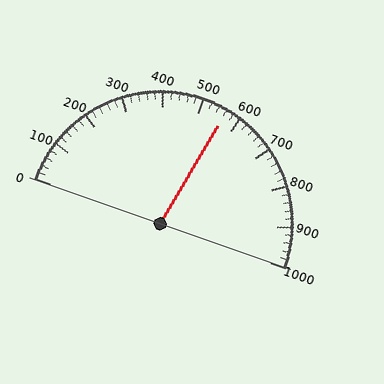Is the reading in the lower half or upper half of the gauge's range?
The reading is in the upper half of the range (0 to 1000).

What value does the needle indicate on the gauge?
The needle indicates approximately 560.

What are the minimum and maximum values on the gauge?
The gauge ranges from 0 to 1000.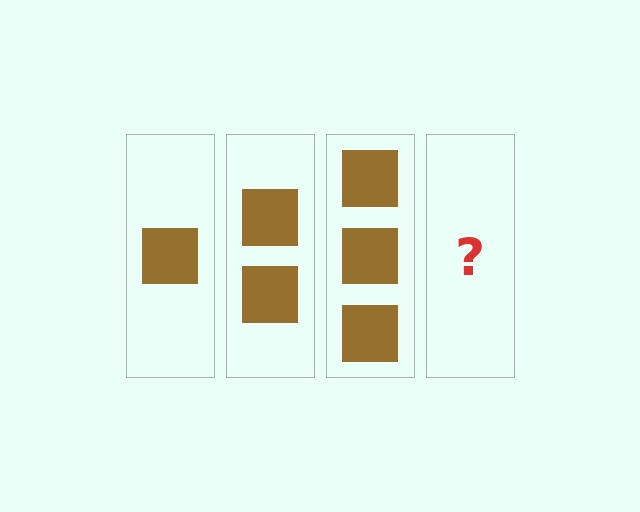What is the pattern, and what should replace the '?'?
The pattern is that each step adds one more square. The '?' should be 4 squares.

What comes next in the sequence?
The next element should be 4 squares.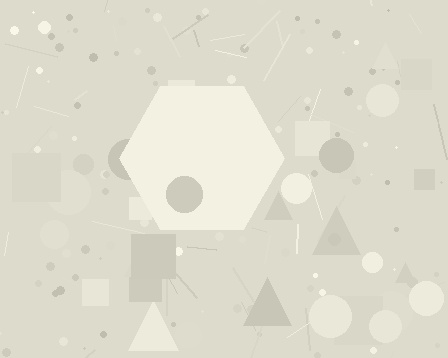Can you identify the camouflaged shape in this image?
The camouflaged shape is a hexagon.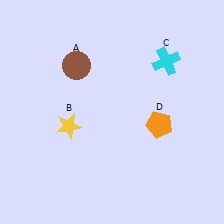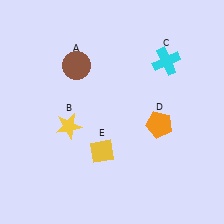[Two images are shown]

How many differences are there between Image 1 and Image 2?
There is 1 difference between the two images.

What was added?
A yellow diamond (E) was added in Image 2.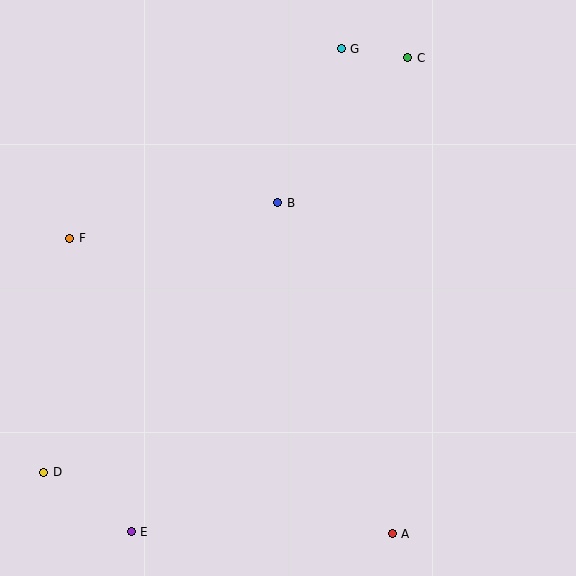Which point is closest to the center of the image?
Point B at (278, 203) is closest to the center.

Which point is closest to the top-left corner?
Point F is closest to the top-left corner.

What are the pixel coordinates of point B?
Point B is at (278, 203).